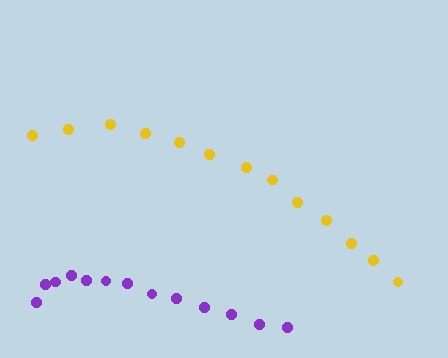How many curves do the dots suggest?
There are 2 distinct paths.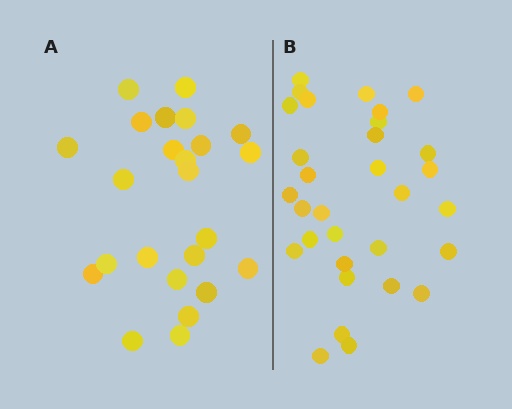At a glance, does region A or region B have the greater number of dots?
Region B (the right region) has more dots.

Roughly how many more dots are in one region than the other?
Region B has roughly 8 or so more dots than region A.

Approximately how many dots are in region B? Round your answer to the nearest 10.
About 30 dots. (The exact count is 31, which rounds to 30.)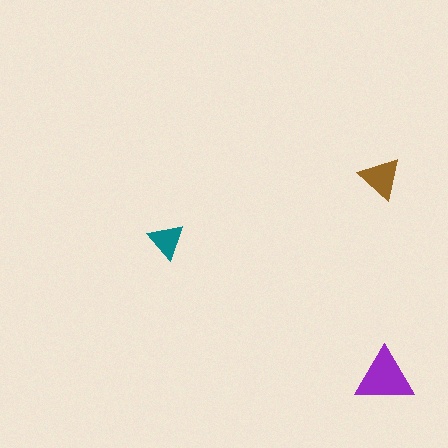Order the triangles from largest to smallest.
the purple one, the brown one, the teal one.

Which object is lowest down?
The purple triangle is bottommost.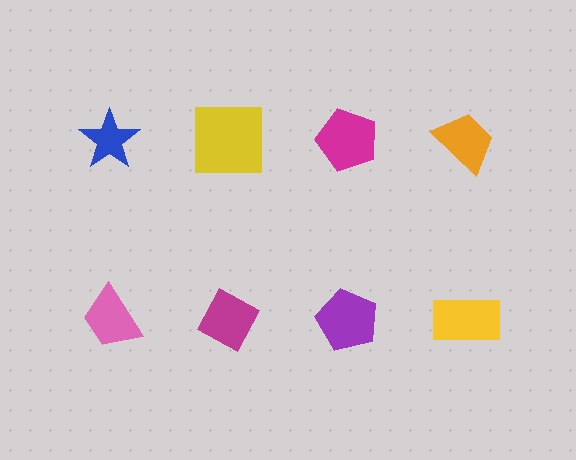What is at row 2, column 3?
A purple pentagon.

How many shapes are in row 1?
4 shapes.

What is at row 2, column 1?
A pink trapezoid.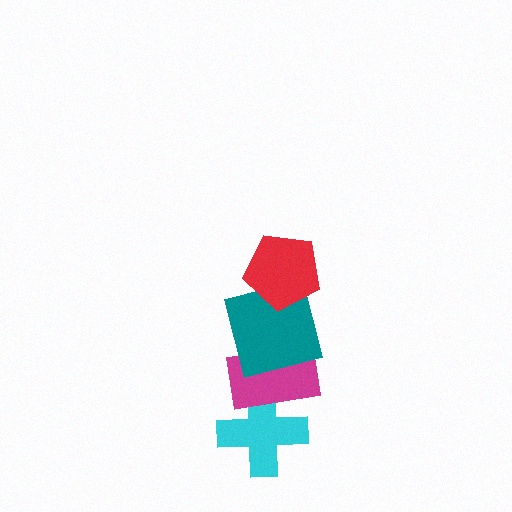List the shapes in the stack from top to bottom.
From top to bottom: the red pentagon, the teal square, the magenta rectangle, the cyan cross.